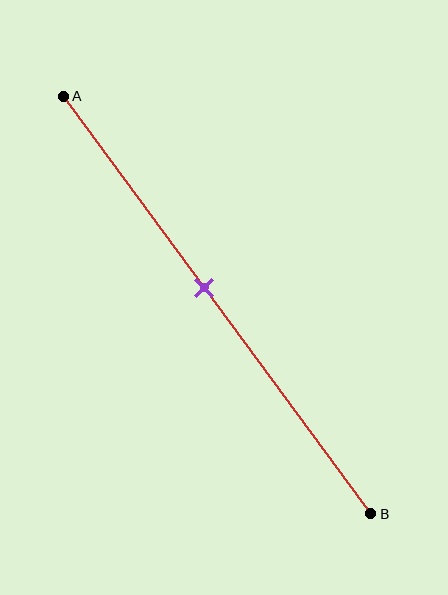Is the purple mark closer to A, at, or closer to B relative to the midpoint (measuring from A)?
The purple mark is closer to point A than the midpoint of segment AB.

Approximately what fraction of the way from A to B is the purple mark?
The purple mark is approximately 45% of the way from A to B.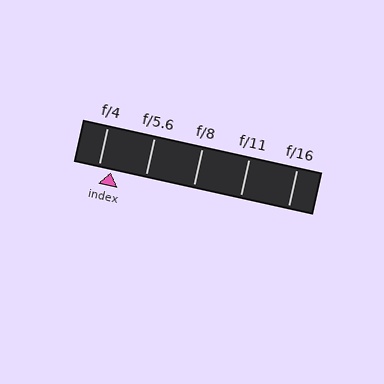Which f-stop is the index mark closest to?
The index mark is closest to f/4.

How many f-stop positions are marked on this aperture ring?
There are 5 f-stop positions marked.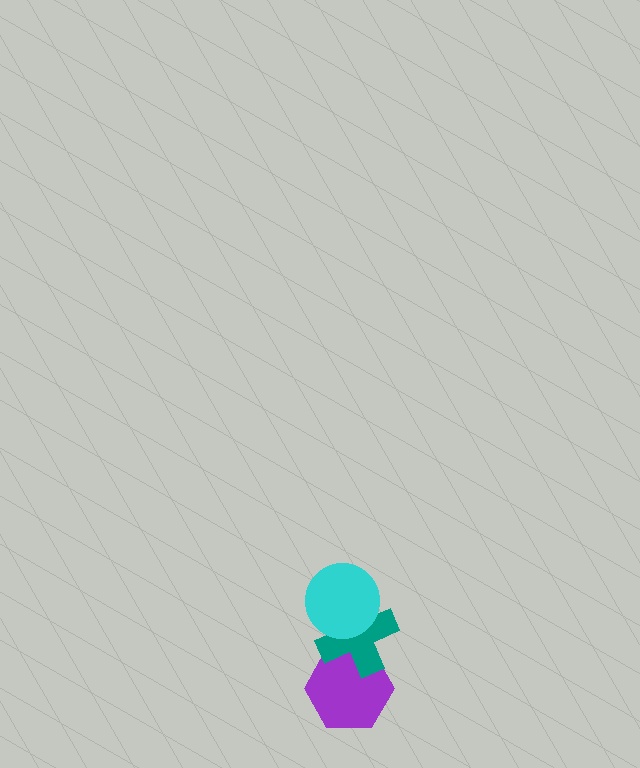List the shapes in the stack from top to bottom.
From top to bottom: the cyan circle, the teal cross, the purple hexagon.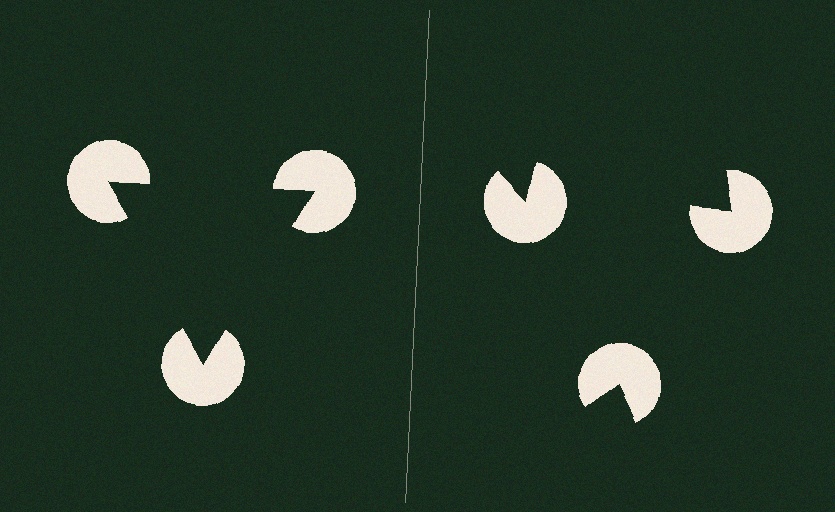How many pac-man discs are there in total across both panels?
6 — 3 on each side.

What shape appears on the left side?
An illusory triangle.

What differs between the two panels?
The pac-man discs are positioned identically on both sides; only the wedge orientations differ. On the left they align to a triangle; on the right they are misaligned.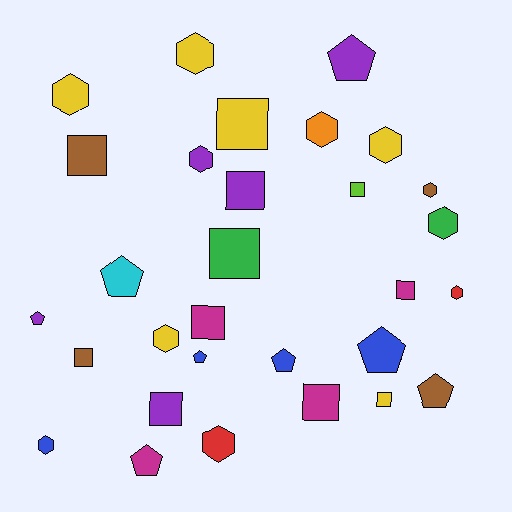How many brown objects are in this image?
There are 4 brown objects.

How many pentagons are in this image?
There are 8 pentagons.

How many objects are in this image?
There are 30 objects.